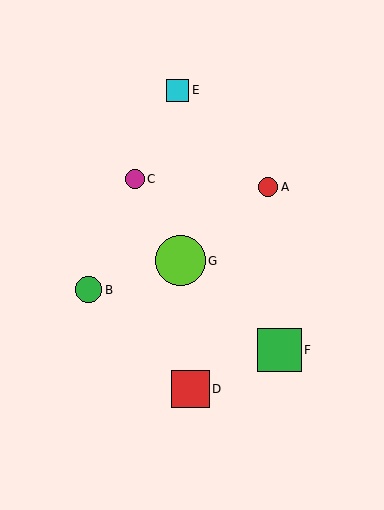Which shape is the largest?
The lime circle (labeled G) is the largest.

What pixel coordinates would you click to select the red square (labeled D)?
Click at (191, 389) to select the red square D.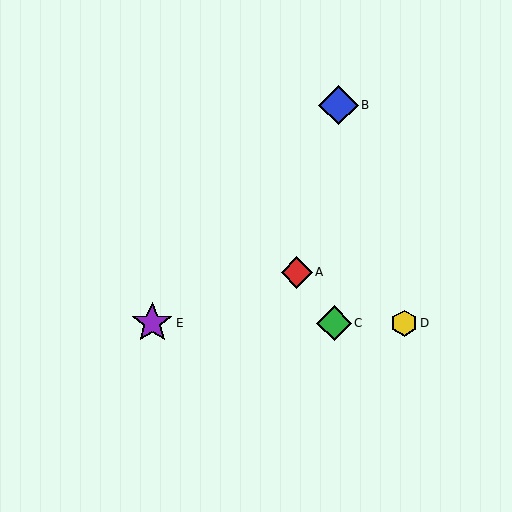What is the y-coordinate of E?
Object E is at y≈323.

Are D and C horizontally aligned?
Yes, both are at y≈323.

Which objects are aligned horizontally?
Objects C, D, E are aligned horizontally.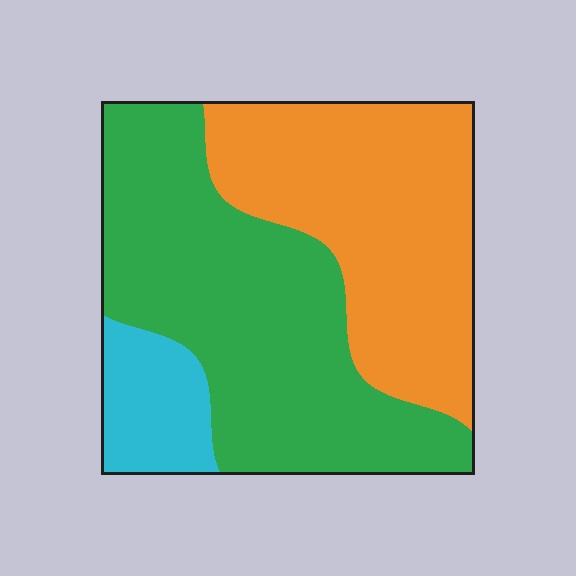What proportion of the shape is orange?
Orange covers roughly 40% of the shape.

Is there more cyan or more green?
Green.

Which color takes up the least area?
Cyan, at roughly 10%.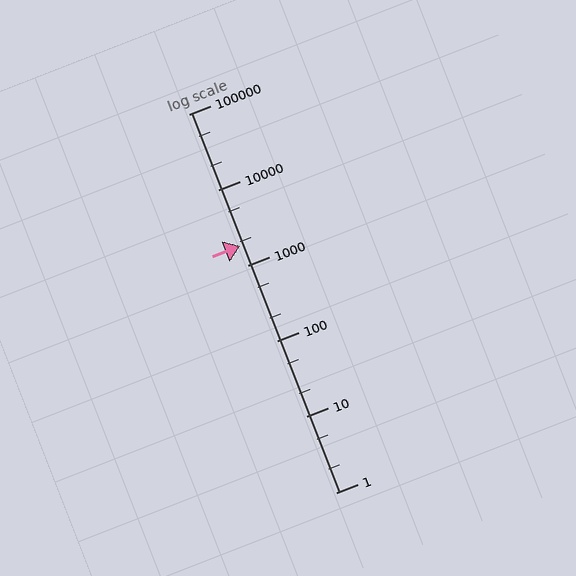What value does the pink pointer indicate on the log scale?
The pointer indicates approximately 1800.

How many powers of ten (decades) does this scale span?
The scale spans 5 decades, from 1 to 100000.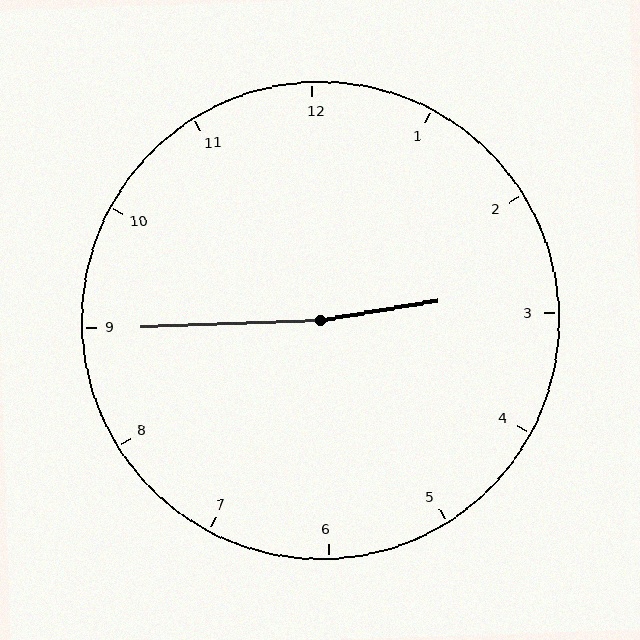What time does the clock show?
2:45.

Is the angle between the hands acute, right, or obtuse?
It is obtuse.